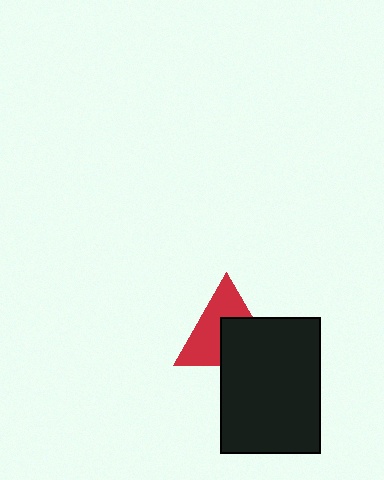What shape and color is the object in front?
The object in front is a black rectangle.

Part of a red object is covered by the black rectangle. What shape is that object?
It is a triangle.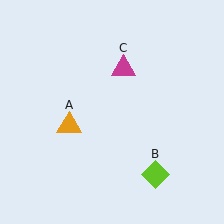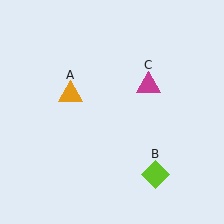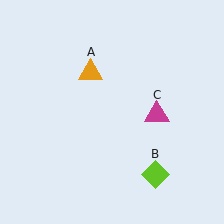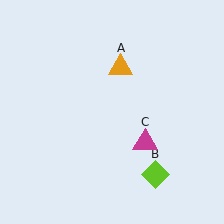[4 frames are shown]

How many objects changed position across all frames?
2 objects changed position: orange triangle (object A), magenta triangle (object C).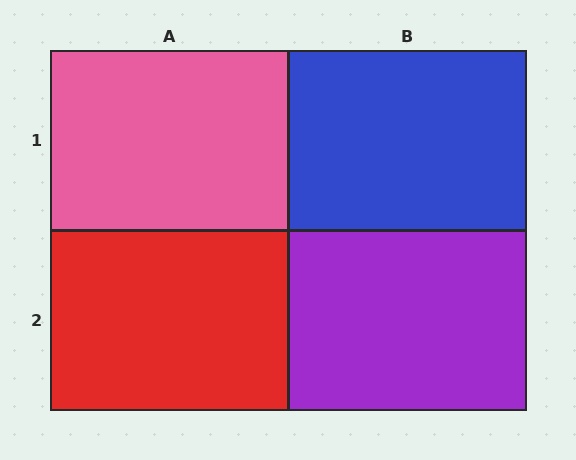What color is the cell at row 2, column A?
Red.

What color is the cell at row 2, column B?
Purple.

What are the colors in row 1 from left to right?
Pink, blue.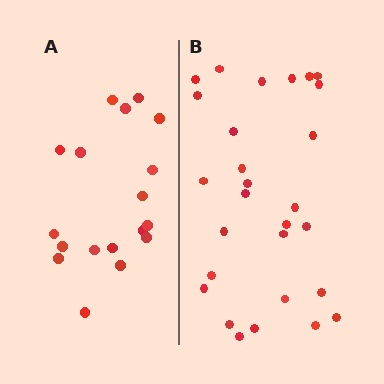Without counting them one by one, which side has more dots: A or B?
Region B (the right region) has more dots.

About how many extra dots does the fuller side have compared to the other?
Region B has roughly 10 or so more dots than region A.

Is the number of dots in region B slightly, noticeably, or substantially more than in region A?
Region B has substantially more. The ratio is roughly 1.6 to 1.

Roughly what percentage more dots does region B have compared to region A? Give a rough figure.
About 55% more.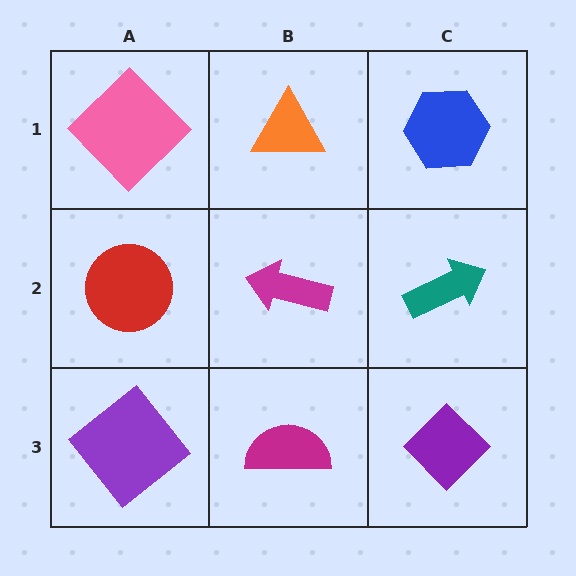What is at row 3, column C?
A purple diamond.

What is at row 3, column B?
A magenta semicircle.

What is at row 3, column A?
A purple diamond.